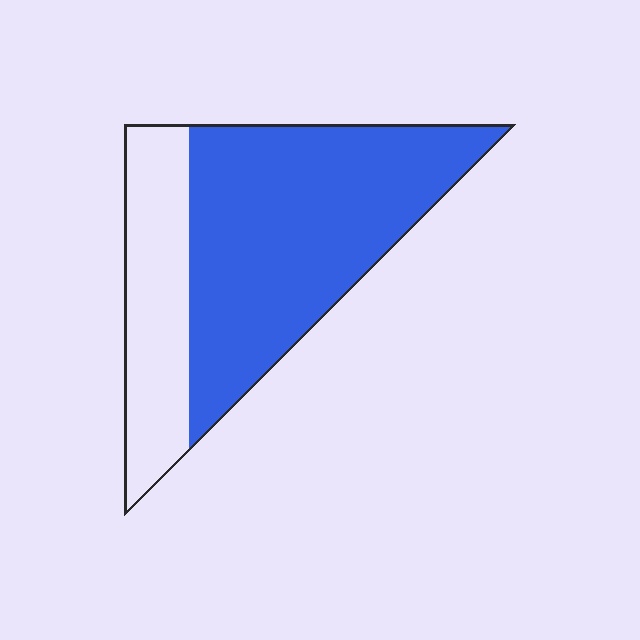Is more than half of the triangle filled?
Yes.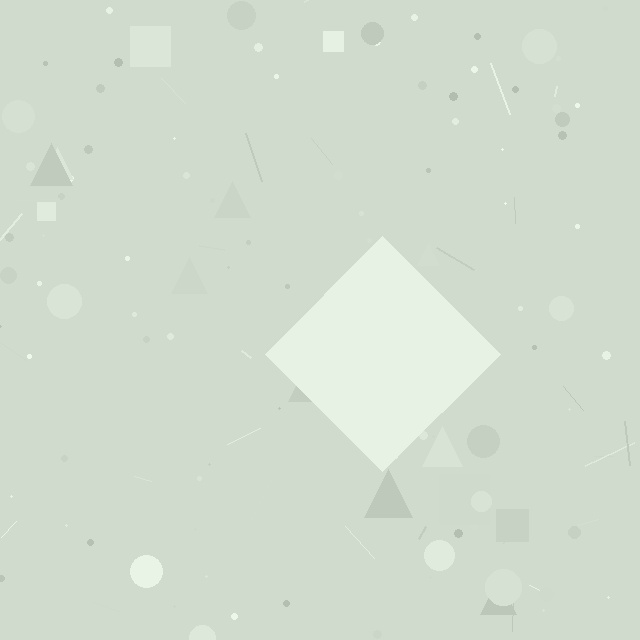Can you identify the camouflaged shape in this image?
The camouflaged shape is a diamond.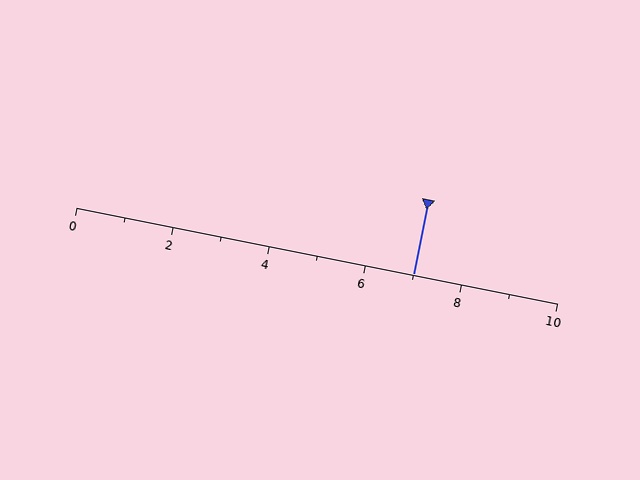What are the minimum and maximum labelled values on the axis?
The axis runs from 0 to 10.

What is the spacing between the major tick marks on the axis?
The major ticks are spaced 2 apart.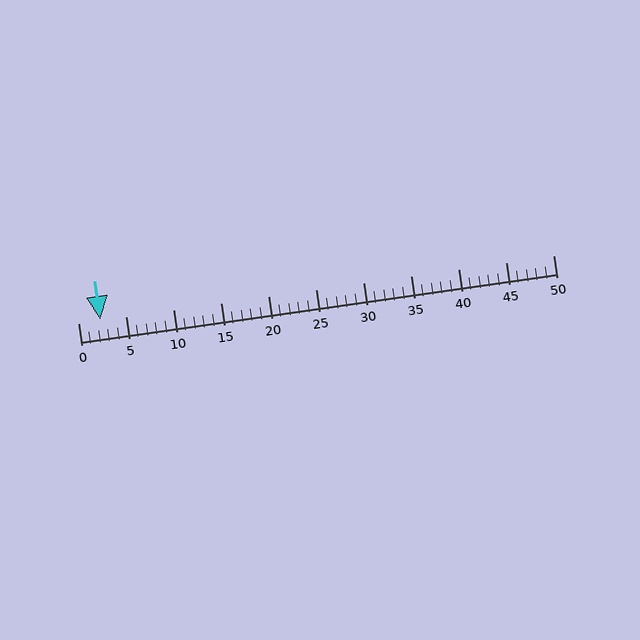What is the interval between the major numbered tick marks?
The major tick marks are spaced 5 units apart.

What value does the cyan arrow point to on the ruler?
The cyan arrow points to approximately 2.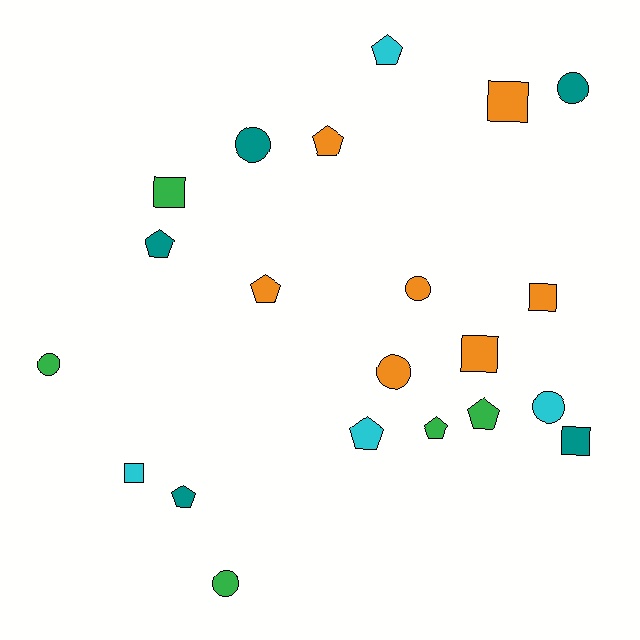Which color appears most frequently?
Orange, with 7 objects.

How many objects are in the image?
There are 21 objects.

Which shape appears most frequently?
Pentagon, with 8 objects.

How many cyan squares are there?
There is 1 cyan square.